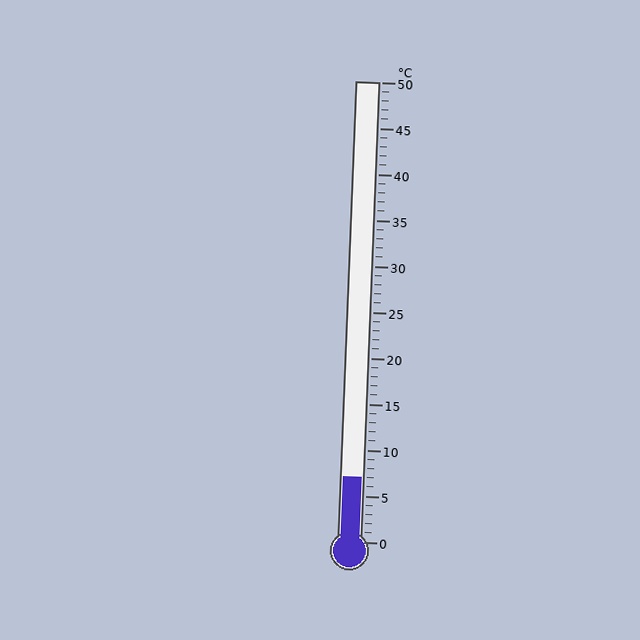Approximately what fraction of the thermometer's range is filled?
The thermometer is filled to approximately 15% of its range.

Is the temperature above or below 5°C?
The temperature is above 5°C.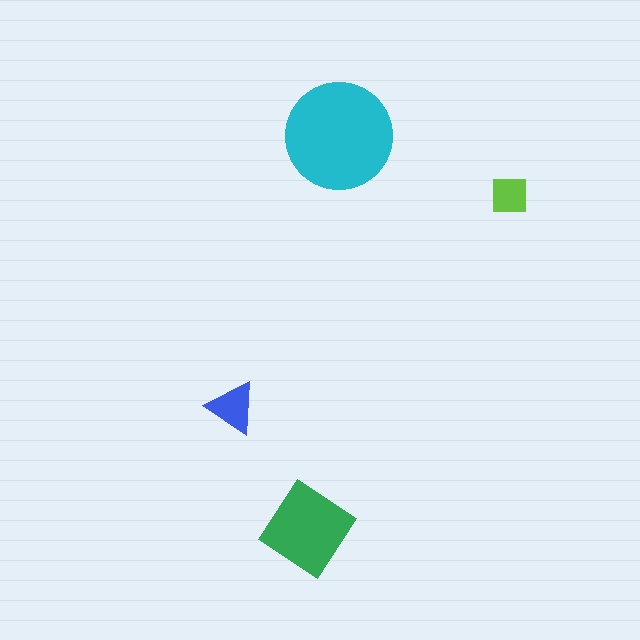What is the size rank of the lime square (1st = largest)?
4th.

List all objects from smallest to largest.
The lime square, the blue triangle, the green diamond, the cyan circle.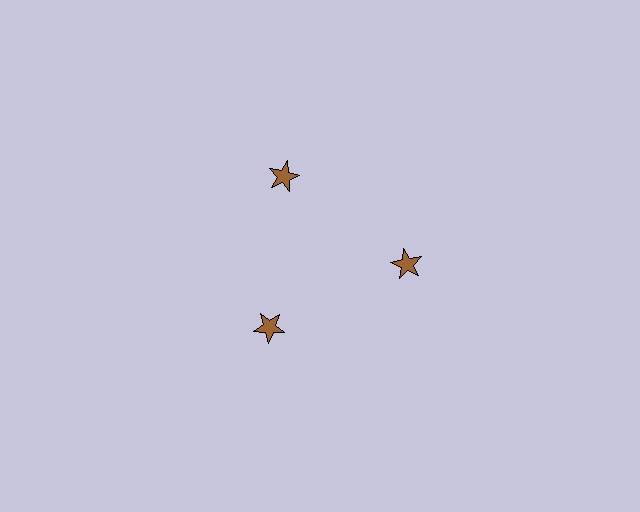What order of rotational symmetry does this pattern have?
This pattern has 3-fold rotational symmetry.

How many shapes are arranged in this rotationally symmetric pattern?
There are 3 shapes, arranged in 3 groups of 1.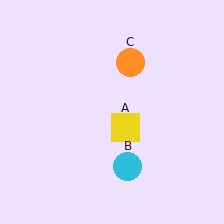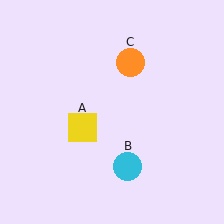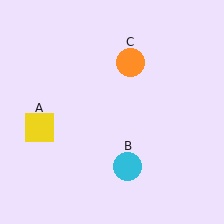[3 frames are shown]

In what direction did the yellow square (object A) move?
The yellow square (object A) moved left.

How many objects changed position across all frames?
1 object changed position: yellow square (object A).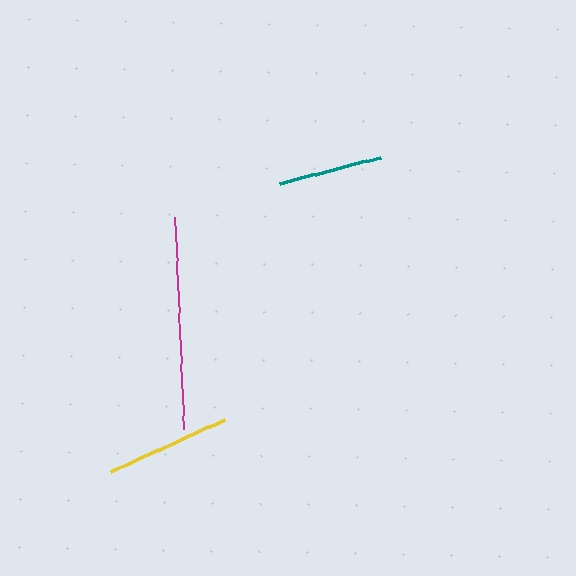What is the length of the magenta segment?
The magenta segment is approximately 213 pixels long.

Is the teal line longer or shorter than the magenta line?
The magenta line is longer than the teal line.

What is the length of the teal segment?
The teal segment is approximately 104 pixels long.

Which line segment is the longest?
The magenta line is the longest at approximately 213 pixels.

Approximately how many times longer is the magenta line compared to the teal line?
The magenta line is approximately 2.0 times the length of the teal line.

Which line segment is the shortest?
The teal line is the shortest at approximately 104 pixels.